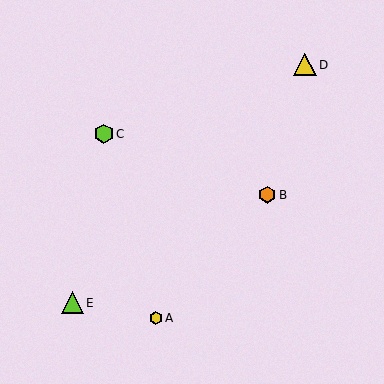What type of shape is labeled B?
Shape B is an orange hexagon.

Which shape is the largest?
The yellow triangle (labeled D) is the largest.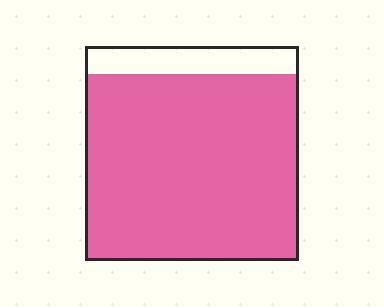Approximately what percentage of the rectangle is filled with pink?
Approximately 85%.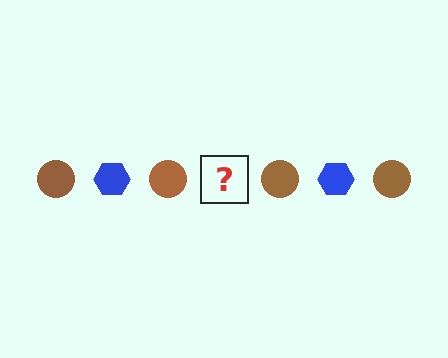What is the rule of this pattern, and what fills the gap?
The rule is that the pattern alternates between brown circle and blue hexagon. The gap should be filled with a blue hexagon.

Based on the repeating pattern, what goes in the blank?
The blank should be a blue hexagon.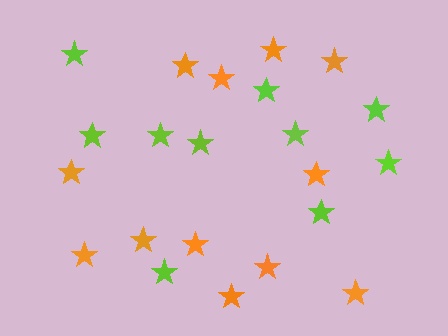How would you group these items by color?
There are 2 groups: one group of lime stars (10) and one group of orange stars (12).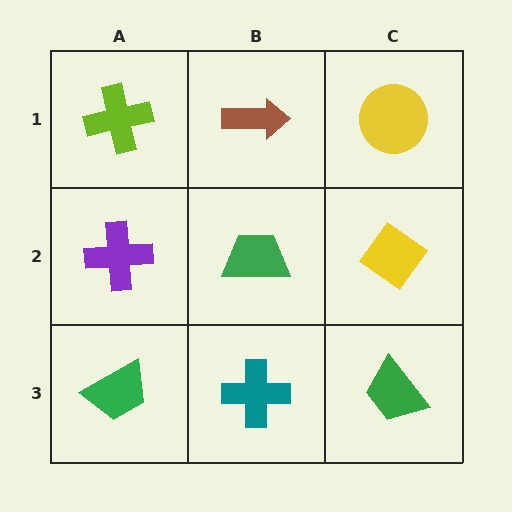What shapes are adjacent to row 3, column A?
A purple cross (row 2, column A), a teal cross (row 3, column B).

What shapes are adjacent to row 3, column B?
A green trapezoid (row 2, column B), a green trapezoid (row 3, column A), a green trapezoid (row 3, column C).